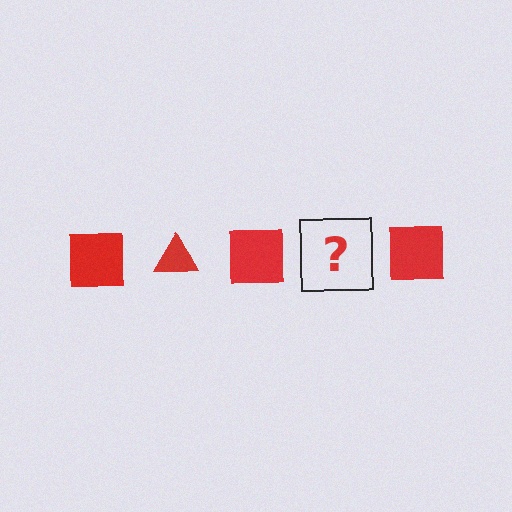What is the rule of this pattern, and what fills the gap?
The rule is that the pattern cycles through square, triangle shapes in red. The gap should be filled with a red triangle.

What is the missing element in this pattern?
The missing element is a red triangle.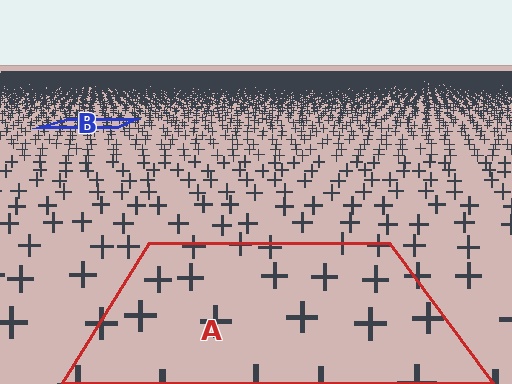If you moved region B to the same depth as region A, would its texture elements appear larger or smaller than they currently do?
They would appear larger. At a closer depth, the same texture elements are projected at a bigger on-screen size.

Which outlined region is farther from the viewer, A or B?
Region B is farther from the viewer — the texture elements inside it appear smaller and more densely packed.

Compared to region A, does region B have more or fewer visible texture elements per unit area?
Region B has more texture elements per unit area — they are packed more densely because it is farther away.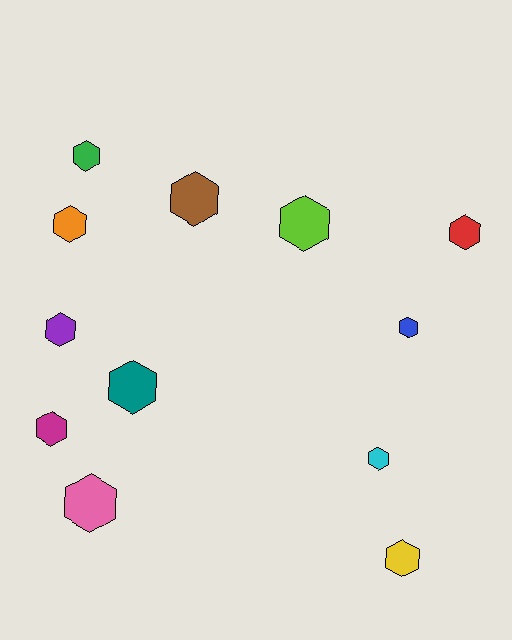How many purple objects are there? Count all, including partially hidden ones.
There is 1 purple object.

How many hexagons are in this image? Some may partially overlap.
There are 12 hexagons.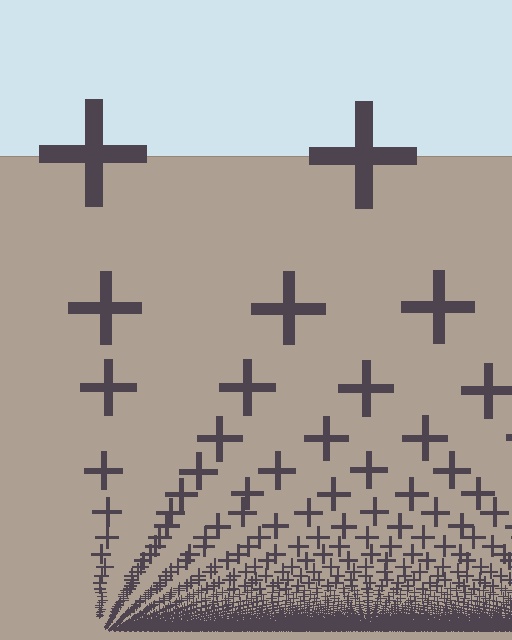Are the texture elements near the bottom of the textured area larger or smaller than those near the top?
Smaller. The gradient is inverted — elements near the bottom are smaller and denser.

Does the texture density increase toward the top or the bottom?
Density increases toward the bottom.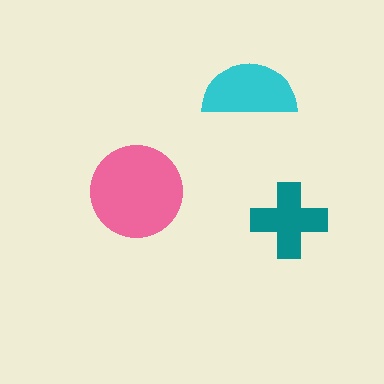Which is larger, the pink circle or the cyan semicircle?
The pink circle.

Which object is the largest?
The pink circle.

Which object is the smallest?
The teal cross.